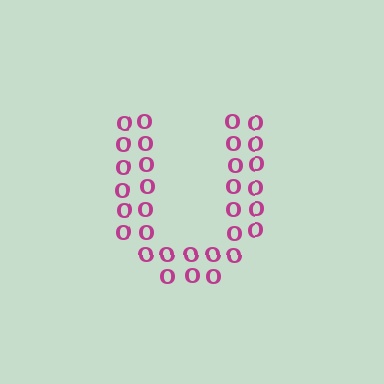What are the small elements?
The small elements are letter O's.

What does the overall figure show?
The overall figure shows the letter U.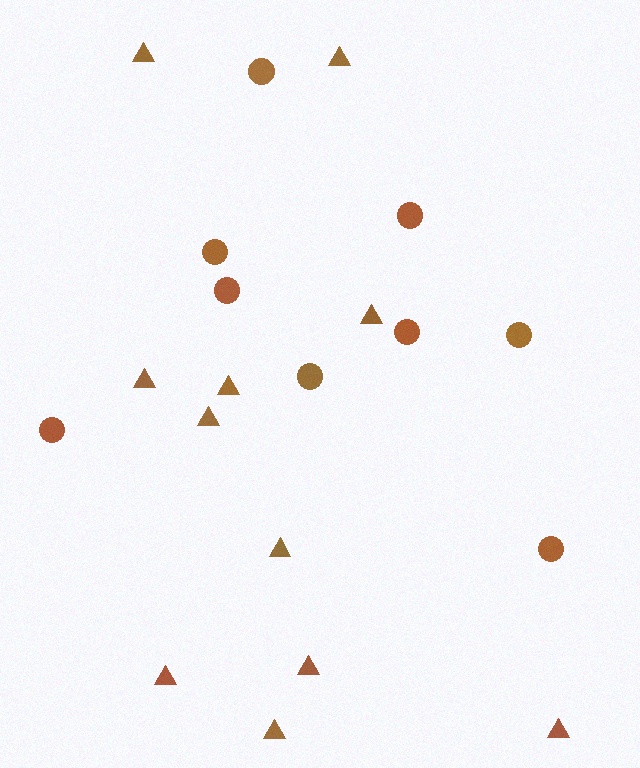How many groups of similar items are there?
There are 2 groups: one group of circles (9) and one group of triangles (11).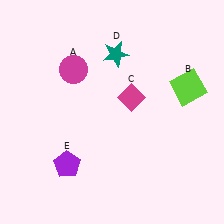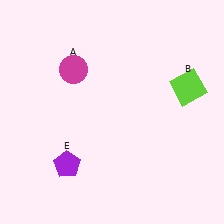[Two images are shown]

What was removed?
The magenta diamond (C), the teal star (D) were removed in Image 2.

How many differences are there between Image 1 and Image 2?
There are 2 differences between the two images.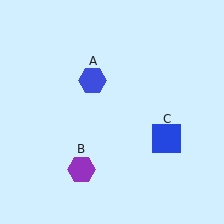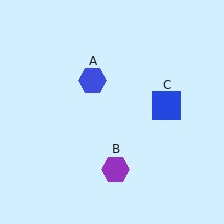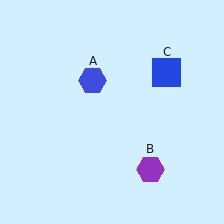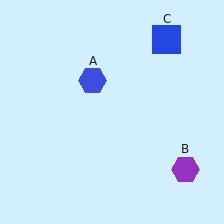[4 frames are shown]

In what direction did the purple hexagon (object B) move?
The purple hexagon (object B) moved right.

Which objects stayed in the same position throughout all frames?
Blue hexagon (object A) remained stationary.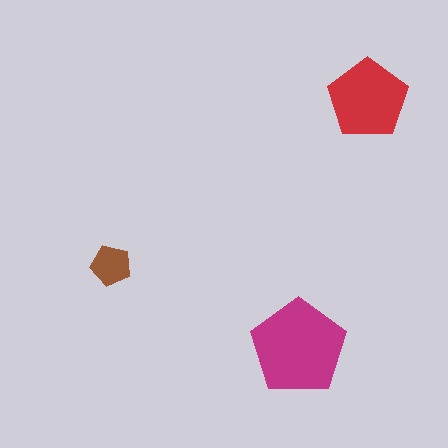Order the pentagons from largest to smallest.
the magenta one, the red one, the brown one.